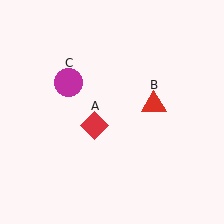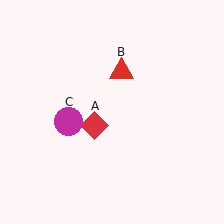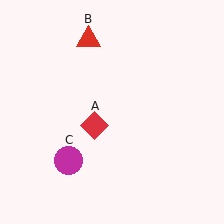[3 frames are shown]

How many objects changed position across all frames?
2 objects changed position: red triangle (object B), magenta circle (object C).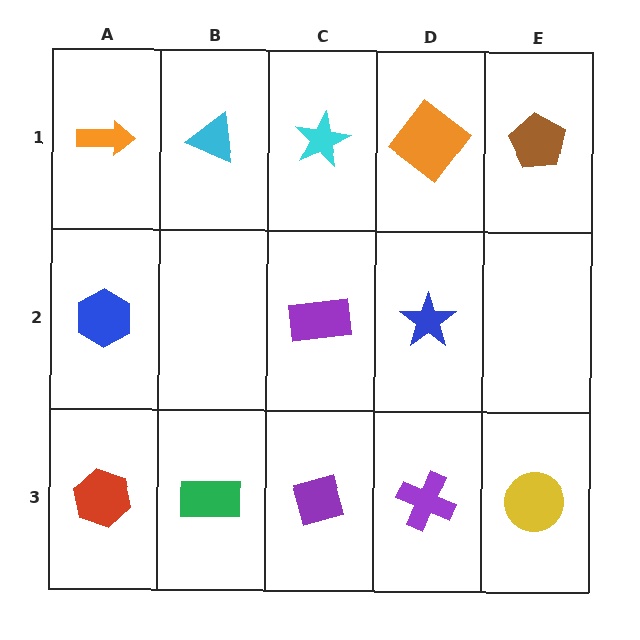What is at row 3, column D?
A purple cross.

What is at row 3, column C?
A purple diamond.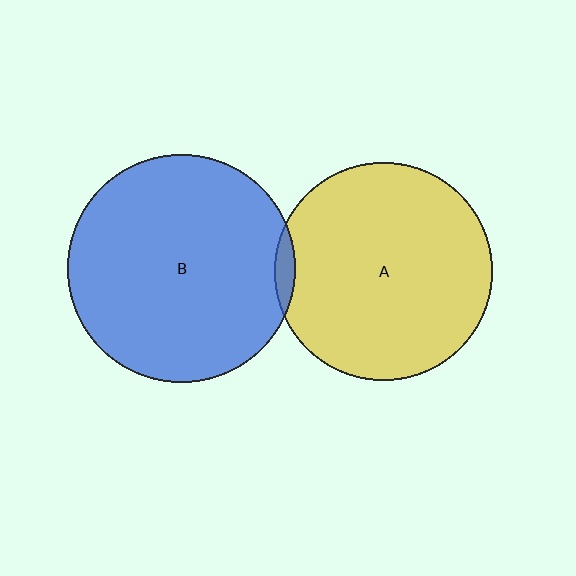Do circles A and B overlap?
Yes.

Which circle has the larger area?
Circle B (blue).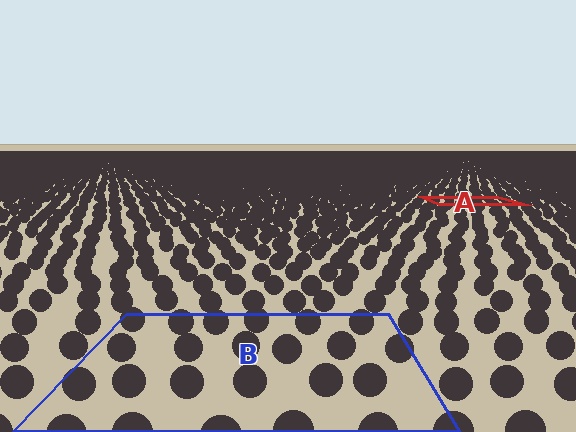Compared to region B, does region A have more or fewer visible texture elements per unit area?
Region A has more texture elements per unit area — they are packed more densely because it is farther away.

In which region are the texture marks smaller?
The texture marks are smaller in region A, because it is farther away.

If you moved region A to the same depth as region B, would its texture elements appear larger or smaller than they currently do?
They would appear larger. At a closer depth, the same texture elements are projected at a bigger on-screen size.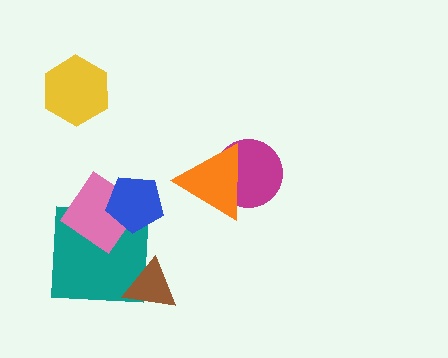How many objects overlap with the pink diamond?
2 objects overlap with the pink diamond.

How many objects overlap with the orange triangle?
1 object overlaps with the orange triangle.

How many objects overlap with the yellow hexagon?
0 objects overlap with the yellow hexagon.